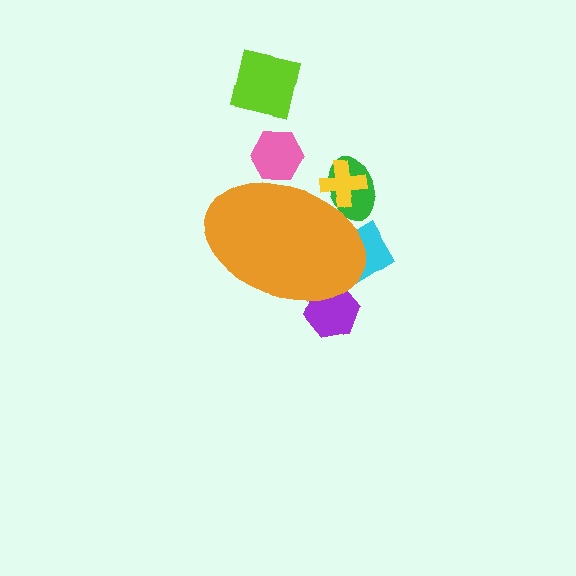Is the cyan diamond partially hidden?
Yes, the cyan diamond is partially hidden behind the orange ellipse.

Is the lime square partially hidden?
No, the lime square is fully visible.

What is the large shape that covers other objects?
An orange ellipse.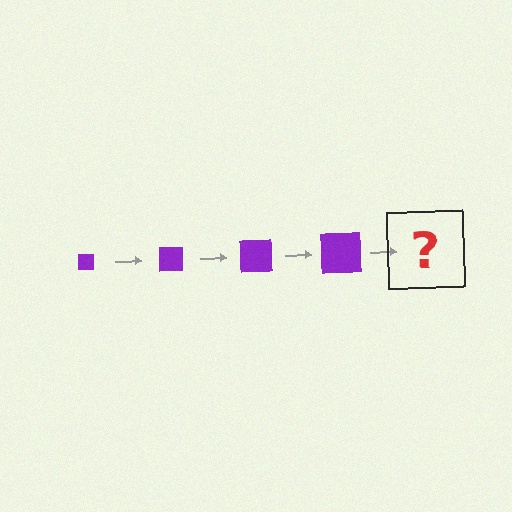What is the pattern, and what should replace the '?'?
The pattern is that the square gets progressively larger each step. The '?' should be a purple square, larger than the previous one.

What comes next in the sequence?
The next element should be a purple square, larger than the previous one.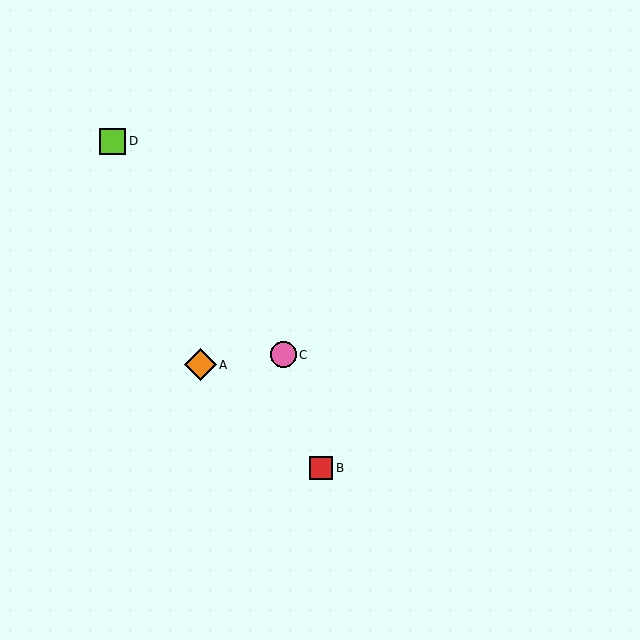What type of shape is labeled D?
Shape D is a lime square.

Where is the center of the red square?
The center of the red square is at (321, 468).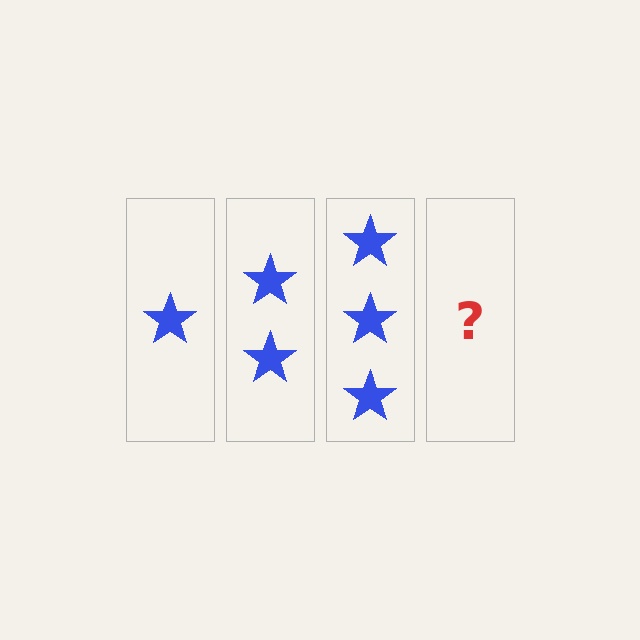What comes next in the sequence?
The next element should be 4 stars.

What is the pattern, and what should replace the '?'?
The pattern is that each step adds one more star. The '?' should be 4 stars.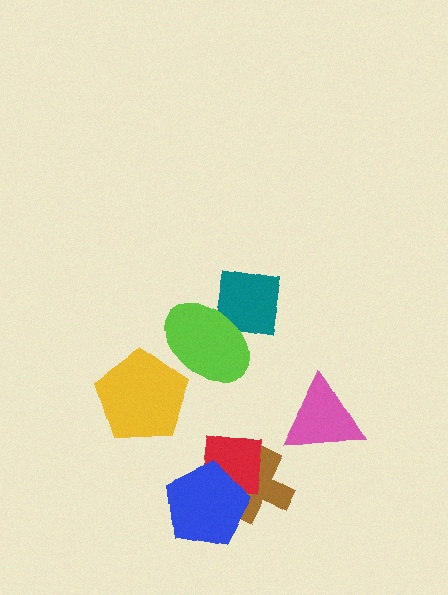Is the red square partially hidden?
Yes, it is partially covered by another shape.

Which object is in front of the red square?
The blue pentagon is in front of the red square.